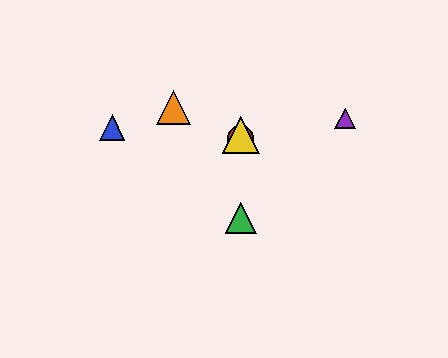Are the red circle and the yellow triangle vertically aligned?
Yes, both are at x≈241.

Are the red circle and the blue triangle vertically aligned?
No, the red circle is at x≈241 and the blue triangle is at x≈112.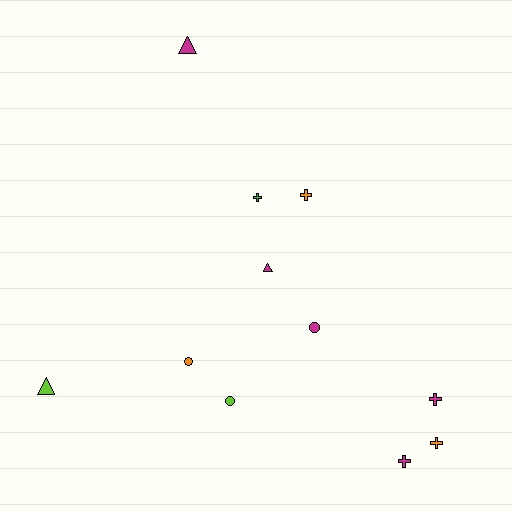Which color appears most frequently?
Magenta, with 5 objects.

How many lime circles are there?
There is 1 lime circle.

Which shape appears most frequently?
Cross, with 5 objects.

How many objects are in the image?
There are 11 objects.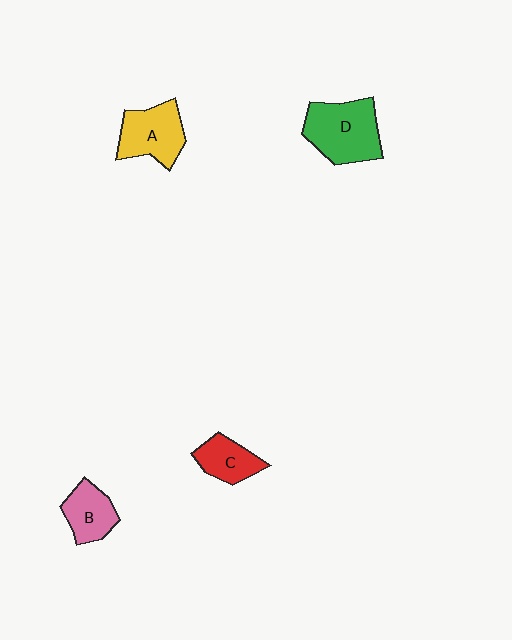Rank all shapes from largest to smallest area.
From largest to smallest: D (green), A (yellow), B (pink), C (red).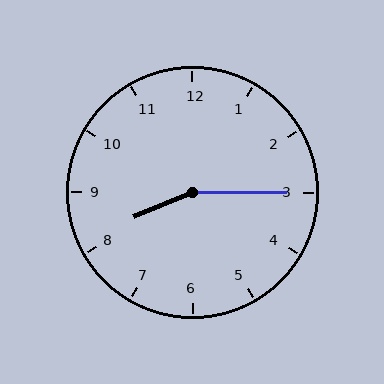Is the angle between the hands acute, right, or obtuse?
It is obtuse.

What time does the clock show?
8:15.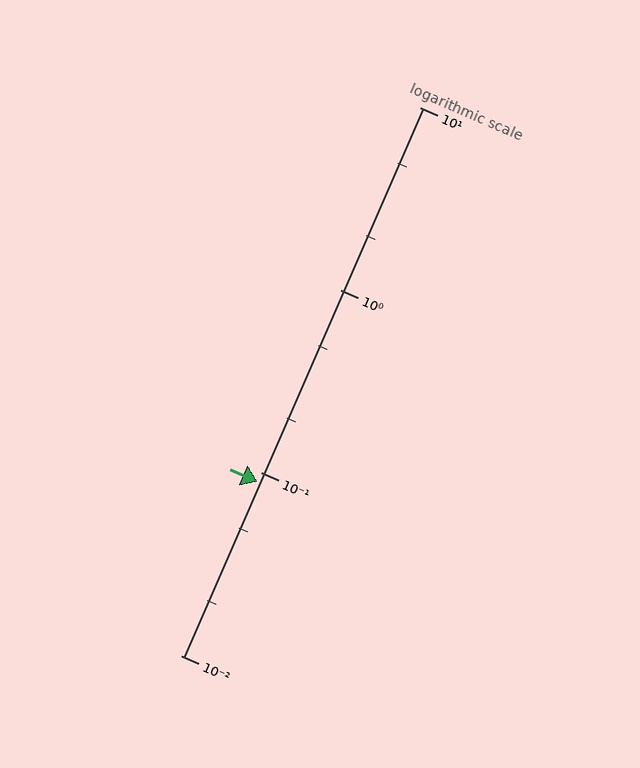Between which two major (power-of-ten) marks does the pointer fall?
The pointer is between 0.01 and 0.1.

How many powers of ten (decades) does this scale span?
The scale spans 3 decades, from 0.01 to 10.